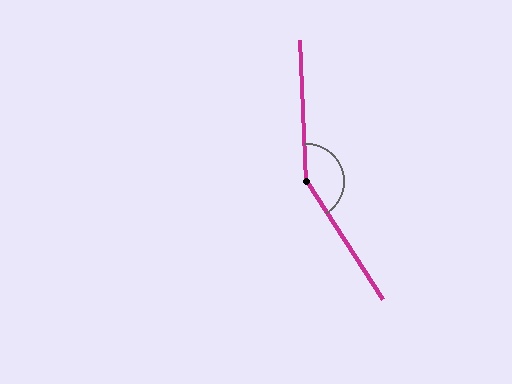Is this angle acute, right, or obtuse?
It is obtuse.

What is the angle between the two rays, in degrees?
Approximately 150 degrees.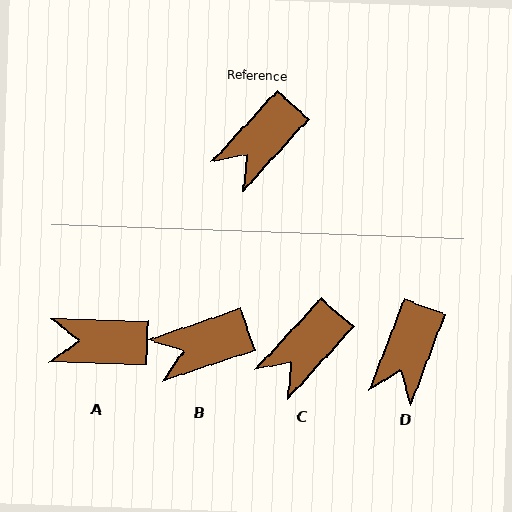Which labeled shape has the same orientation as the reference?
C.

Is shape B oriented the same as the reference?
No, it is off by about 29 degrees.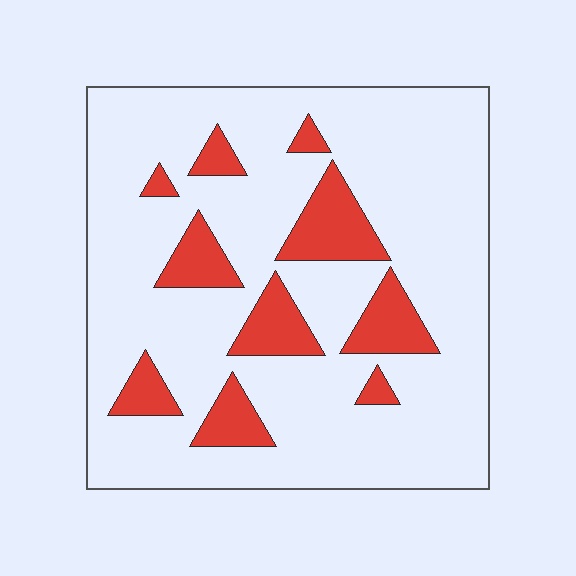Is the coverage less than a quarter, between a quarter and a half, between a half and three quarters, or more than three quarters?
Less than a quarter.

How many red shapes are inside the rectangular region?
10.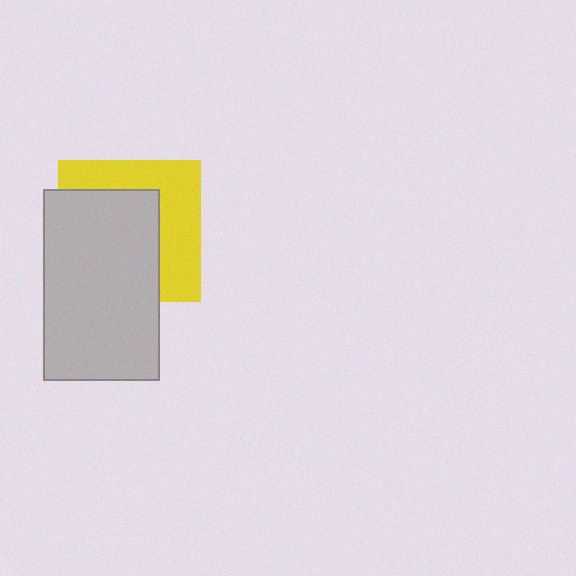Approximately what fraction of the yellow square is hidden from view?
Roughly 56% of the yellow square is hidden behind the light gray rectangle.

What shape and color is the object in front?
The object in front is a light gray rectangle.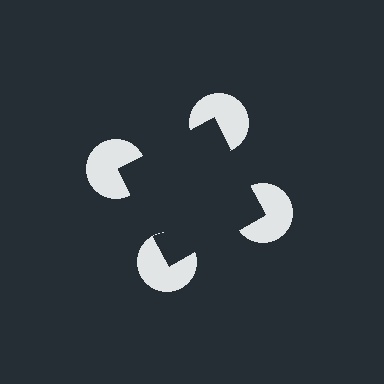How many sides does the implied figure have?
4 sides.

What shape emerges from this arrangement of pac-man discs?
An illusory square — its edges are inferred from the aligned wedge cuts in the pac-man discs, not physically drawn.